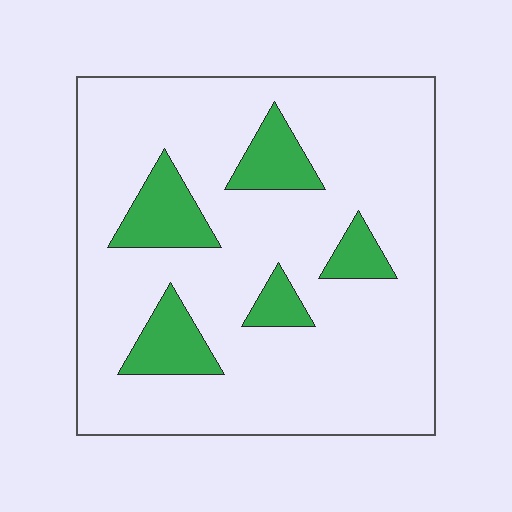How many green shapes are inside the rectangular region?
5.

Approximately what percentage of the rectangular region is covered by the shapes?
Approximately 15%.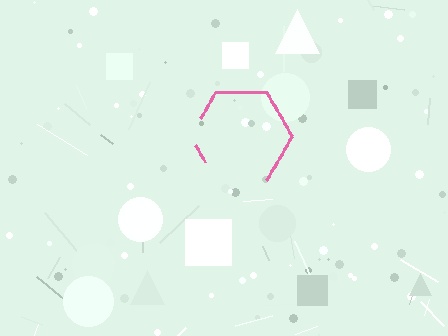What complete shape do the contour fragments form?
The contour fragments form a hexagon.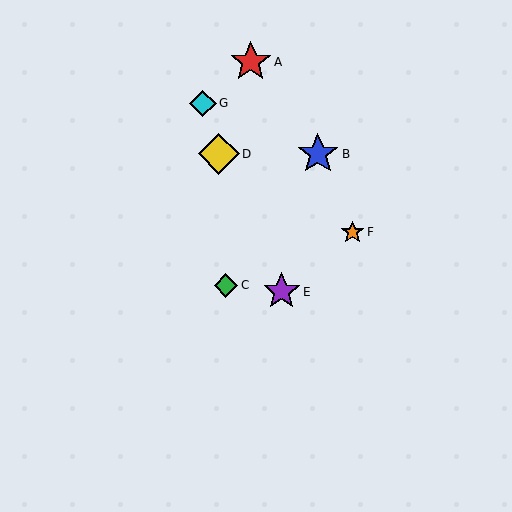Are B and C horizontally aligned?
No, B is at y≈154 and C is at y≈285.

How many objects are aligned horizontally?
2 objects (B, D) are aligned horizontally.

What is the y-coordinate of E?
Object E is at y≈292.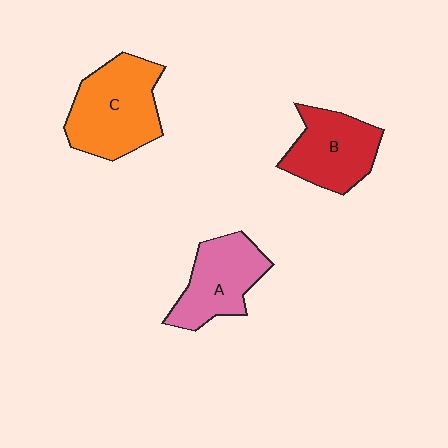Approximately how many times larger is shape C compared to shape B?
Approximately 1.3 times.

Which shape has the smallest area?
Shape A (pink).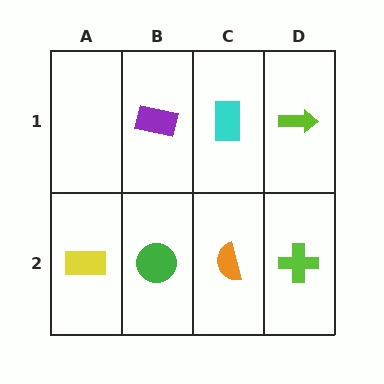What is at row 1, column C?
A cyan rectangle.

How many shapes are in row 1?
3 shapes.